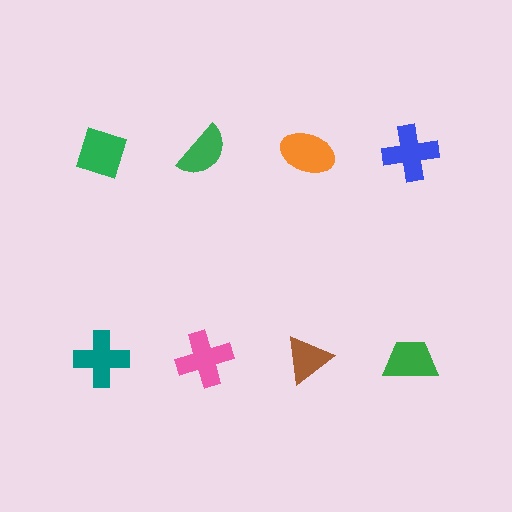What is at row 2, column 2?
A pink cross.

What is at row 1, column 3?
An orange ellipse.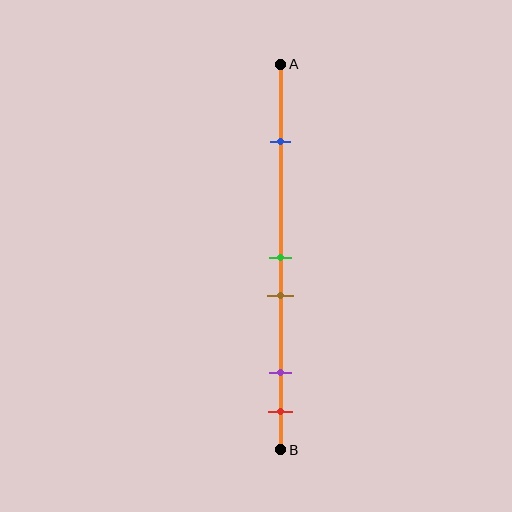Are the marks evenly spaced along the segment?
No, the marks are not evenly spaced.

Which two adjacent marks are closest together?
The green and brown marks are the closest adjacent pair.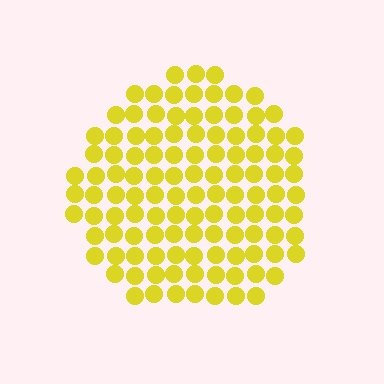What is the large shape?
The large shape is a circle.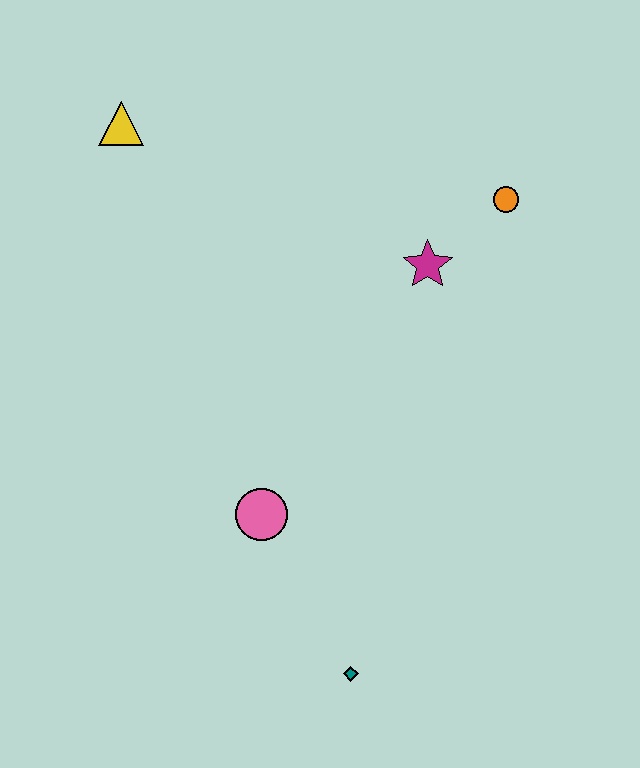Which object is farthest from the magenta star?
The teal diamond is farthest from the magenta star.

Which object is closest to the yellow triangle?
The magenta star is closest to the yellow triangle.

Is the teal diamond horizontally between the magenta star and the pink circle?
Yes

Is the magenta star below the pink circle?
No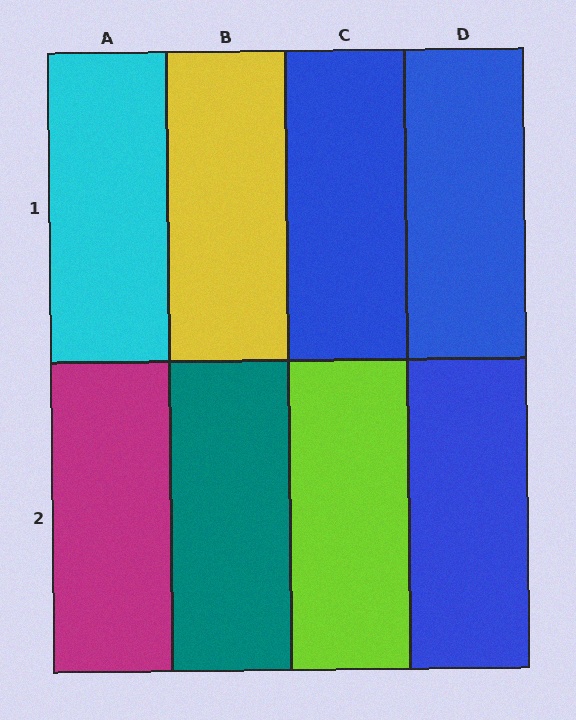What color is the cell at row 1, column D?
Blue.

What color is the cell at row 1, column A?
Cyan.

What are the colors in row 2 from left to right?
Magenta, teal, lime, blue.